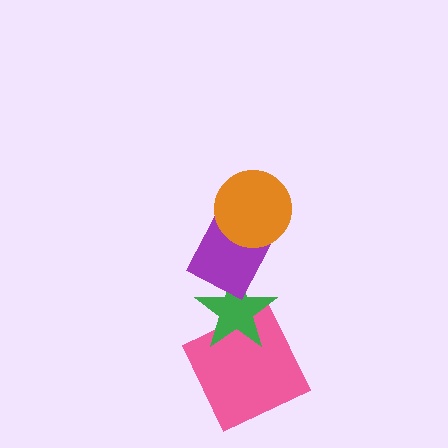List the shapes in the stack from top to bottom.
From top to bottom: the orange circle, the purple diamond, the green star, the pink square.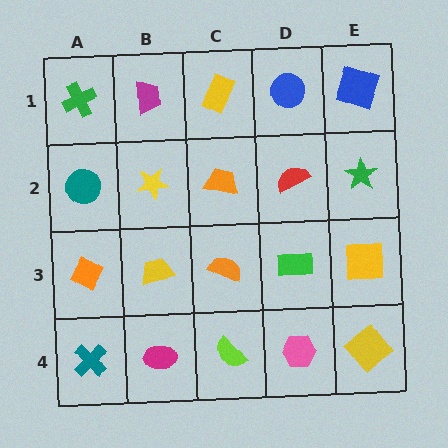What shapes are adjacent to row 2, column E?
A blue square (row 1, column E), a yellow square (row 3, column E), a red semicircle (row 2, column D).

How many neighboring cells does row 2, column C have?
4.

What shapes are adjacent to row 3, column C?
An orange trapezoid (row 2, column C), a lime semicircle (row 4, column C), a yellow trapezoid (row 3, column B), a green rectangle (row 3, column D).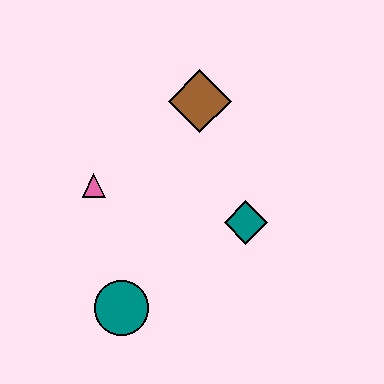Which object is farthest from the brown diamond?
The teal circle is farthest from the brown diamond.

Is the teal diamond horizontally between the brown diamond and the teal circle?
No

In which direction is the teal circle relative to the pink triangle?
The teal circle is below the pink triangle.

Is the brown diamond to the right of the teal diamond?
No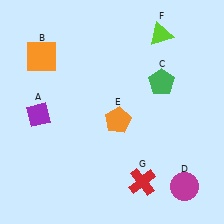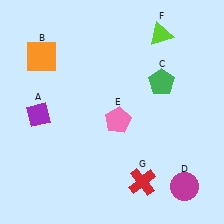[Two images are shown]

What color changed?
The pentagon (E) changed from orange in Image 1 to pink in Image 2.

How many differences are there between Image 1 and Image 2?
There is 1 difference between the two images.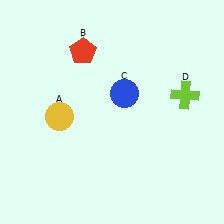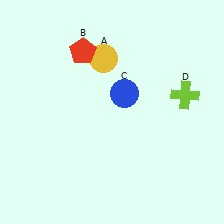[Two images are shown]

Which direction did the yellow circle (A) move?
The yellow circle (A) moved up.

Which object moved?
The yellow circle (A) moved up.